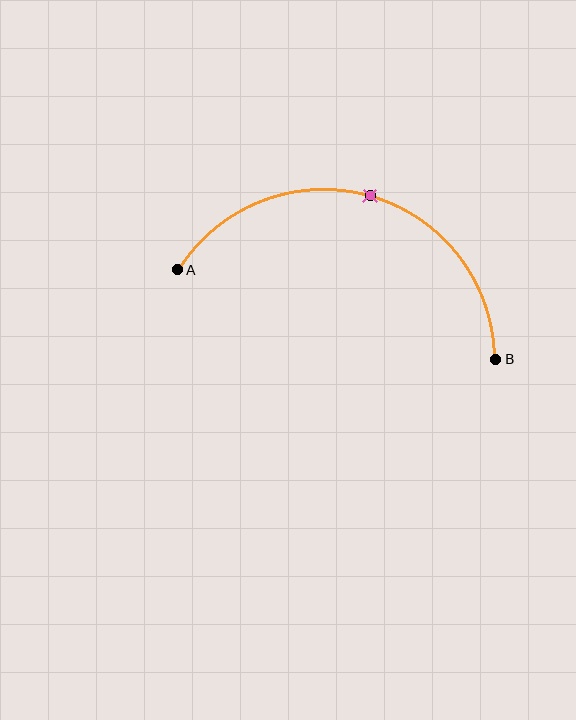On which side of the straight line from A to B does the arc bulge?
The arc bulges above the straight line connecting A and B.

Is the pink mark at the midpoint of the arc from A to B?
Yes. The pink mark lies on the arc at equal arc-length from both A and B — it is the arc midpoint.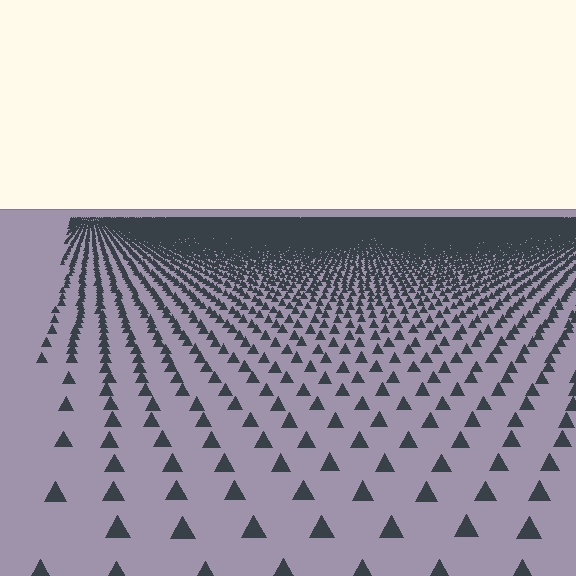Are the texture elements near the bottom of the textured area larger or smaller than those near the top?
Larger. Near the bottom, elements are closer to the viewer and appear at a bigger on-screen size.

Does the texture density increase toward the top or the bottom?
Density increases toward the top.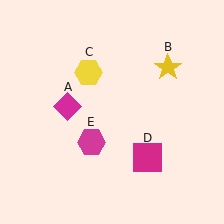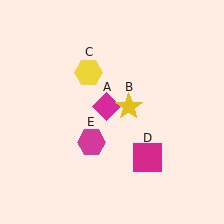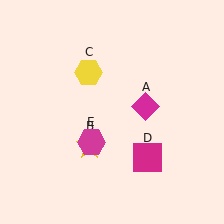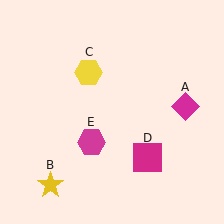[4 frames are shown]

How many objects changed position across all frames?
2 objects changed position: magenta diamond (object A), yellow star (object B).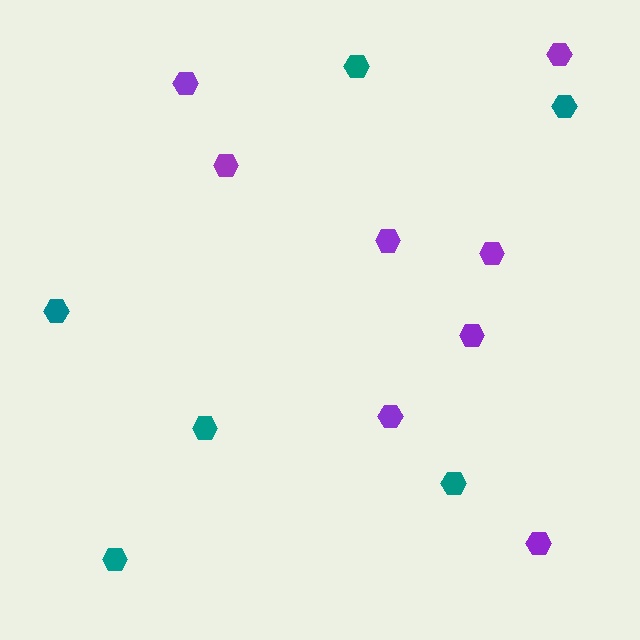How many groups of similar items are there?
There are 2 groups: one group of teal hexagons (6) and one group of purple hexagons (8).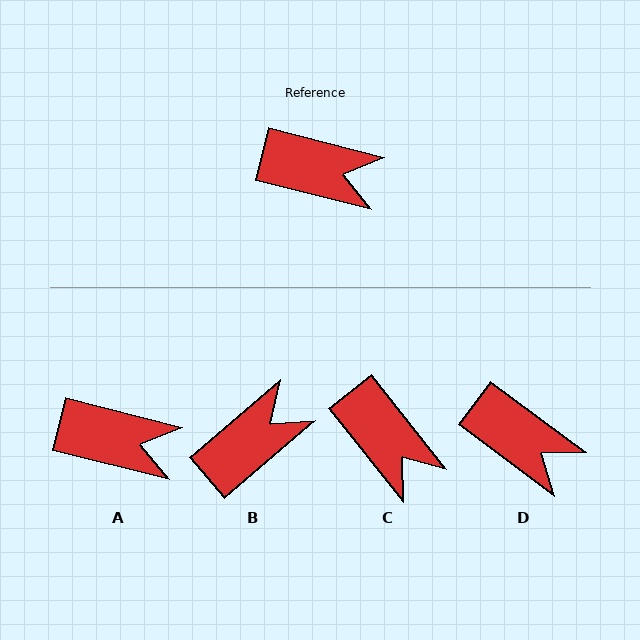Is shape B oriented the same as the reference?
No, it is off by about 55 degrees.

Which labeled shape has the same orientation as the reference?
A.